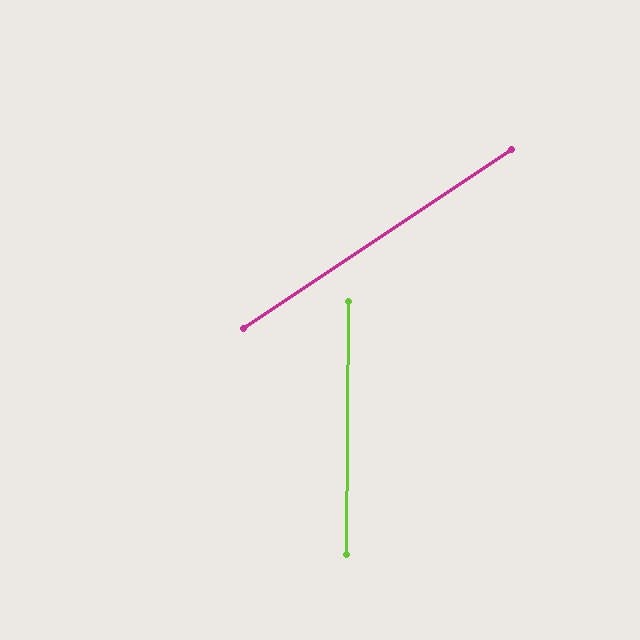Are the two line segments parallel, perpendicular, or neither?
Neither parallel nor perpendicular — they differ by about 56°.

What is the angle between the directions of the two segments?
Approximately 56 degrees.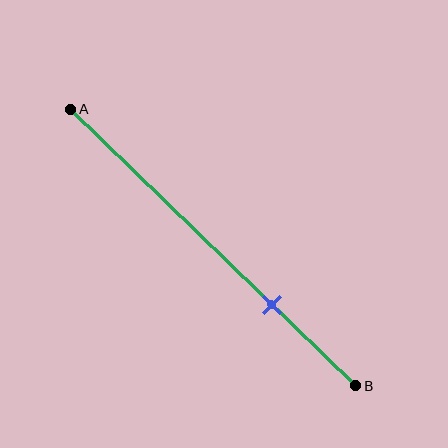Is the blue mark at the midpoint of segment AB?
No, the mark is at about 70% from A, not at the 50% midpoint.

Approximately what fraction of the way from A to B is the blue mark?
The blue mark is approximately 70% of the way from A to B.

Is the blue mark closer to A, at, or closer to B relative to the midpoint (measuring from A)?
The blue mark is closer to point B than the midpoint of segment AB.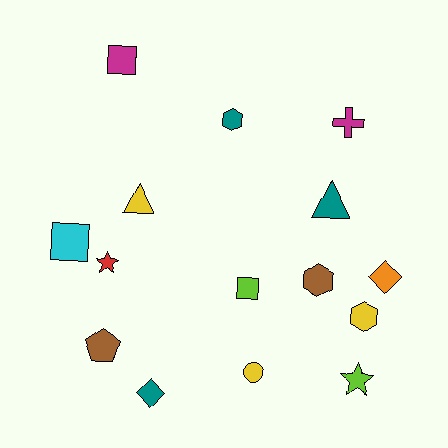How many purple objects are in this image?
There are no purple objects.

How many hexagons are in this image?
There are 3 hexagons.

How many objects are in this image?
There are 15 objects.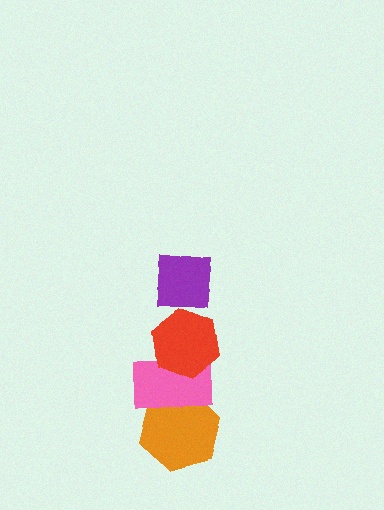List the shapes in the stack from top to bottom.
From top to bottom: the purple square, the red hexagon, the pink rectangle, the orange hexagon.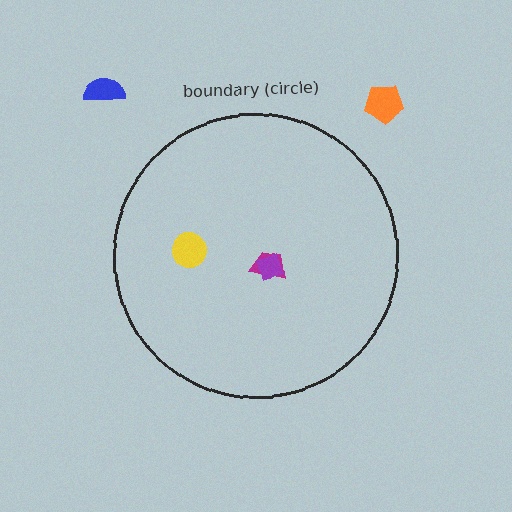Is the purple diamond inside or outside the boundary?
Inside.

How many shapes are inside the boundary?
3 inside, 2 outside.